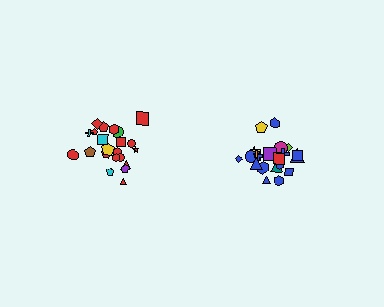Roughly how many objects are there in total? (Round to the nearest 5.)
Roughly 45 objects in total.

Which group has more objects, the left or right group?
The right group.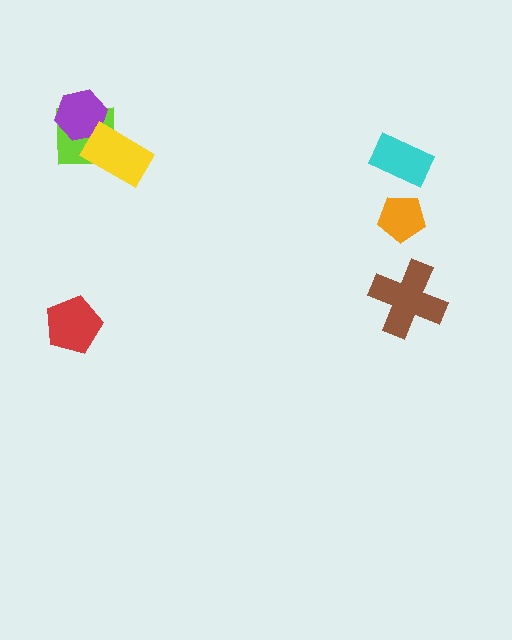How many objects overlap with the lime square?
2 objects overlap with the lime square.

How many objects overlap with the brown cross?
0 objects overlap with the brown cross.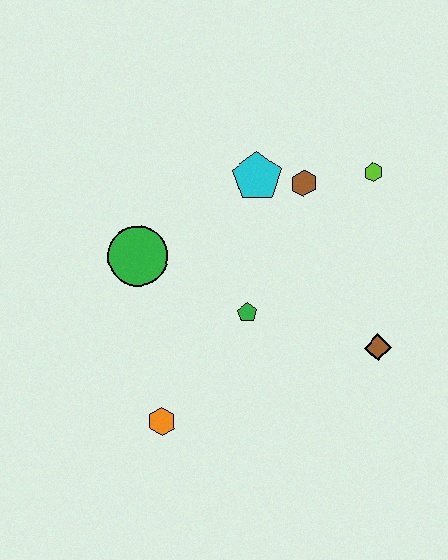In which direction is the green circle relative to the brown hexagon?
The green circle is to the left of the brown hexagon.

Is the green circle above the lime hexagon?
No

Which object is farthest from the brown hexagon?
The orange hexagon is farthest from the brown hexagon.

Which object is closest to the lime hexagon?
The brown hexagon is closest to the lime hexagon.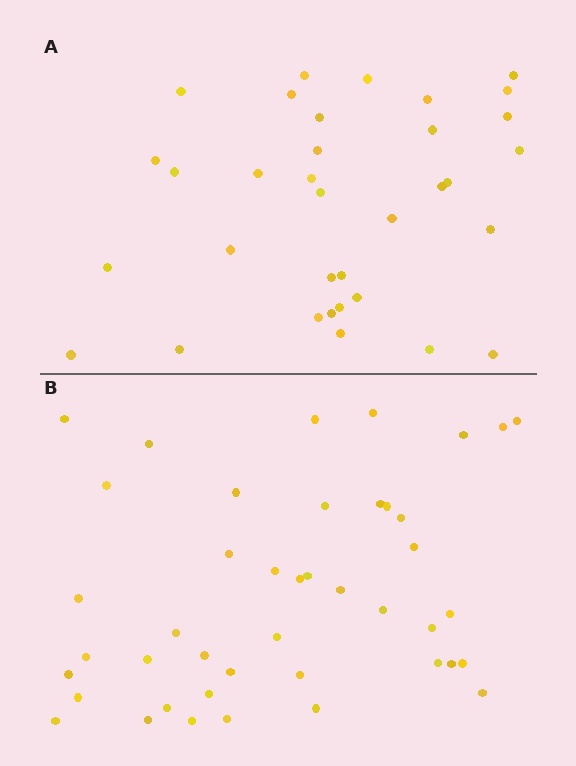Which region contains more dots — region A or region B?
Region B (the bottom region) has more dots.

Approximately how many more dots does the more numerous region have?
Region B has roughly 8 or so more dots than region A.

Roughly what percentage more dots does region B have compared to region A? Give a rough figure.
About 25% more.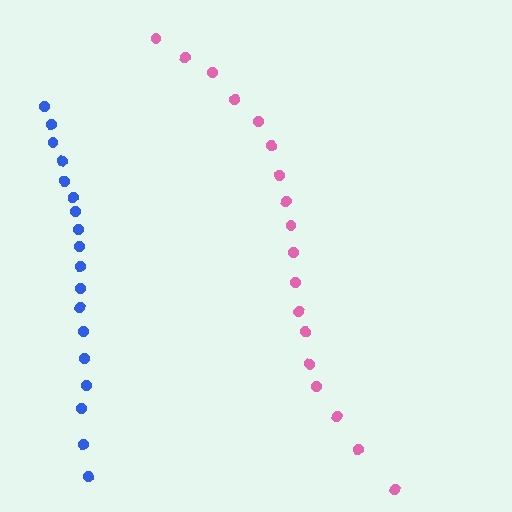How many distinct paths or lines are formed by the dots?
There are 2 distinct paths.